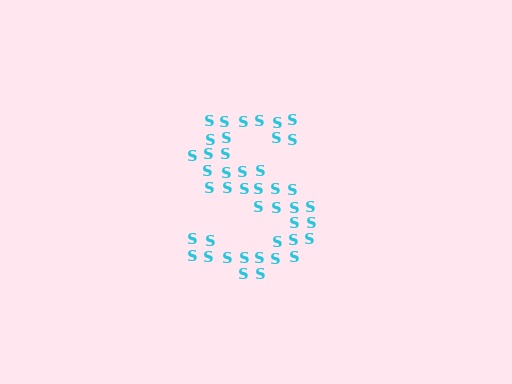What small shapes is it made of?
It is made of small letter S's.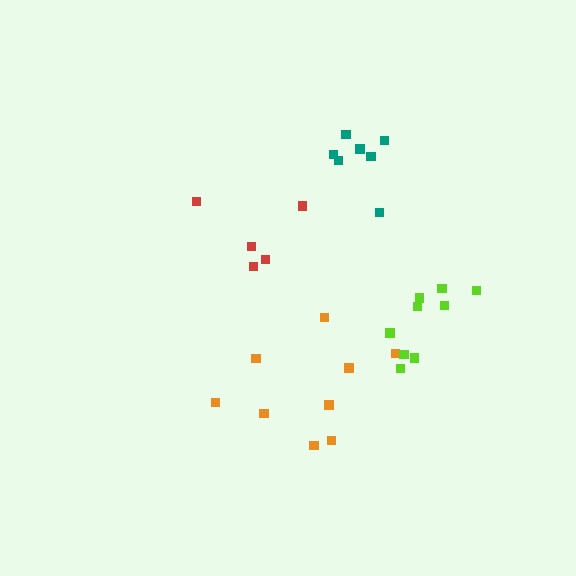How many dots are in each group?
Group 1: 7 dots, Group 2: 9 dots, Group 3: 9 dots, Group 4: 5 dots (30 total).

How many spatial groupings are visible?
There are 4 spatial groupings.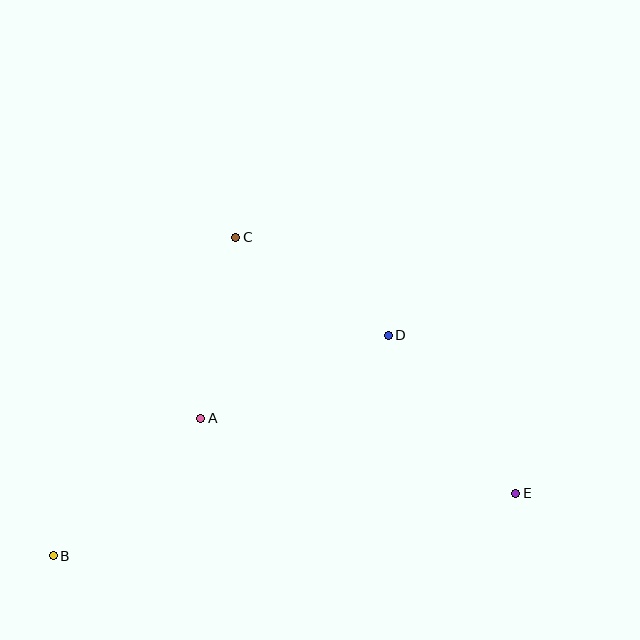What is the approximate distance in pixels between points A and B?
The distance between A and B is approximately 201 pixels.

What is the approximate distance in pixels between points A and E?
The distance between A and E is approximately 324 pixels.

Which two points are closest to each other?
Points C and D are closest to each other.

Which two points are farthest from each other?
Points B and E are farthest from each other.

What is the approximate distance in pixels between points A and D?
The distance between A and D is approximately 205 pixels.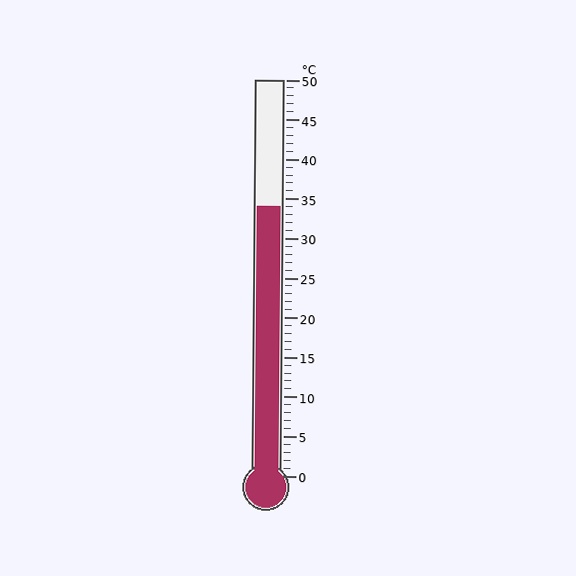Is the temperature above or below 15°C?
The temperature is above 15°C.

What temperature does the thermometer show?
The thermometer shows approximately 34°C.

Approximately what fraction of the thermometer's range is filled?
The thermometer is filled to approximately 70% of its range.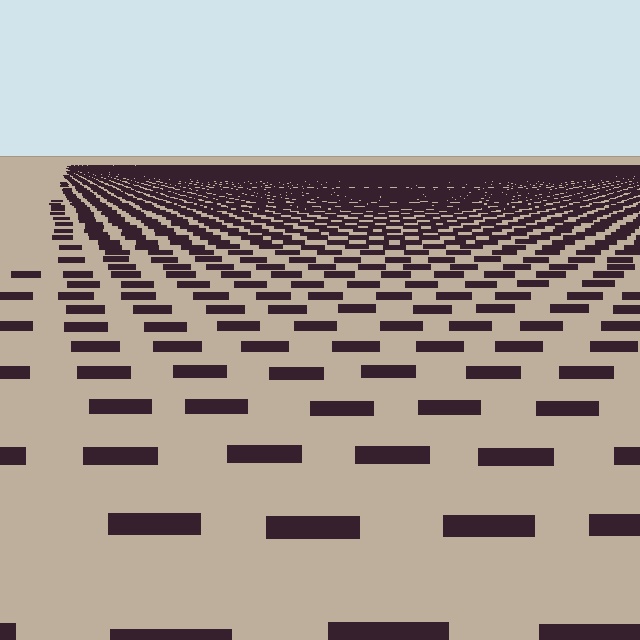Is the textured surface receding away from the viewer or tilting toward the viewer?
The surface is receding away from the viewer. Texture elements get smaller and denser toward the top.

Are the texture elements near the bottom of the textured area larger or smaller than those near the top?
Larger. Near the bottom, elements are closer to the viewer and appear at a bigger on-screen size.